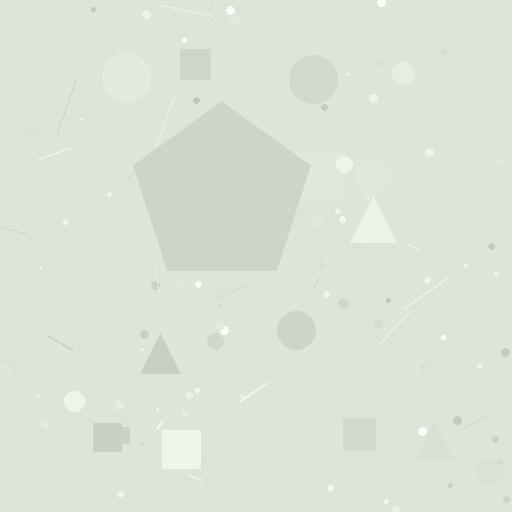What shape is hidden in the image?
A pentagon is hidden in the image.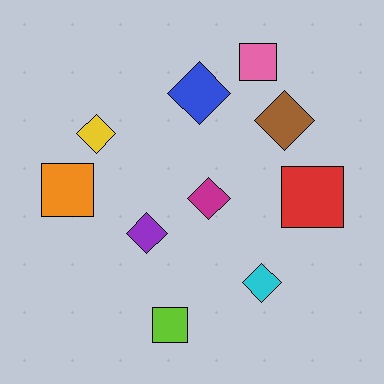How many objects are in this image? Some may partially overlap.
There are 10 objects.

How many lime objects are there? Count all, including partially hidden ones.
There is 1 lime object.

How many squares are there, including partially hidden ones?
There are 4 squares.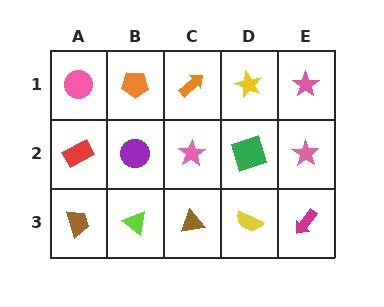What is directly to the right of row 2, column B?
A pink star.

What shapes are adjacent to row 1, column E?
A pink star (row 2, column E), a yellow star (row 1, column D).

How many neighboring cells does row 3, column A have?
2.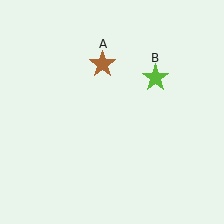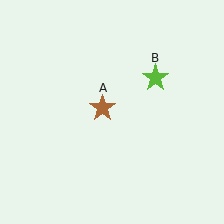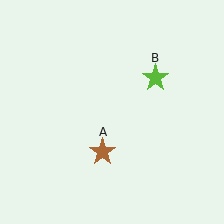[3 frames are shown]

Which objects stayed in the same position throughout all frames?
Lime star (object B) remained stationary.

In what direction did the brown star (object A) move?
The brown star (object A) moved down.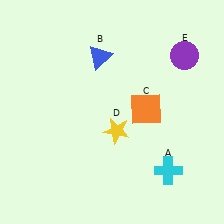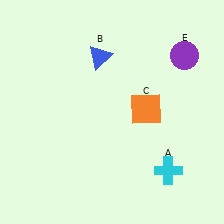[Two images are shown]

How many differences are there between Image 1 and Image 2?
There is 1 difference between the two images.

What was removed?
The yellow star (D) was removed in Image 2.